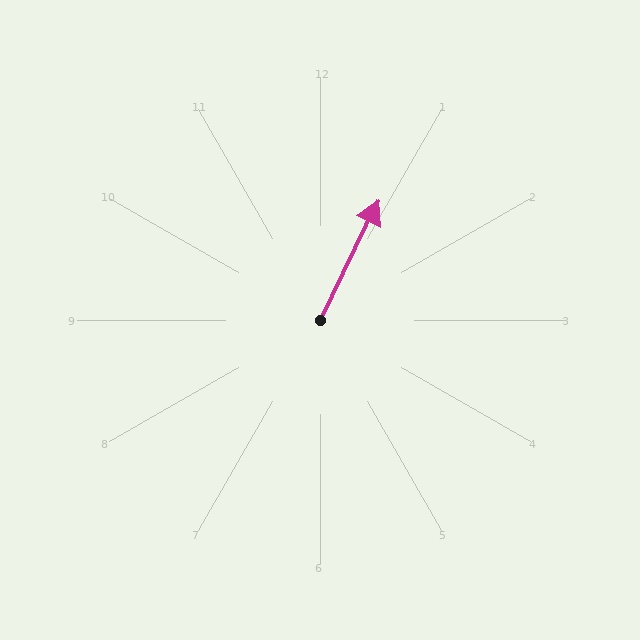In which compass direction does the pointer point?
Northeast.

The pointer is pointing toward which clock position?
Roughly 1 o'clock.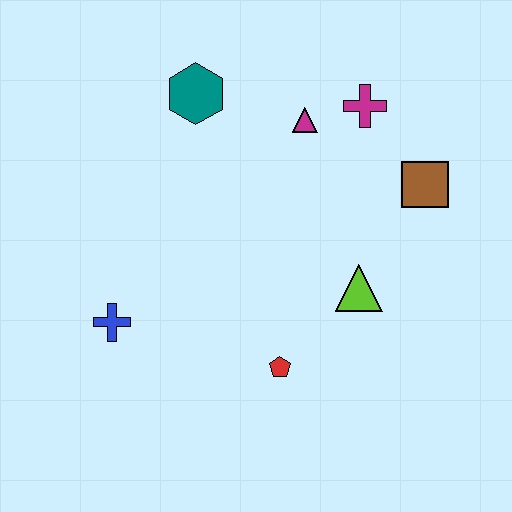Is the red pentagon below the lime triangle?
Yes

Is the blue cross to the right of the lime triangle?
No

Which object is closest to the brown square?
The magenta cross is closest to the brown square.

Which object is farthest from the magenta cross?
The blue cross is farthest from the magenta cross.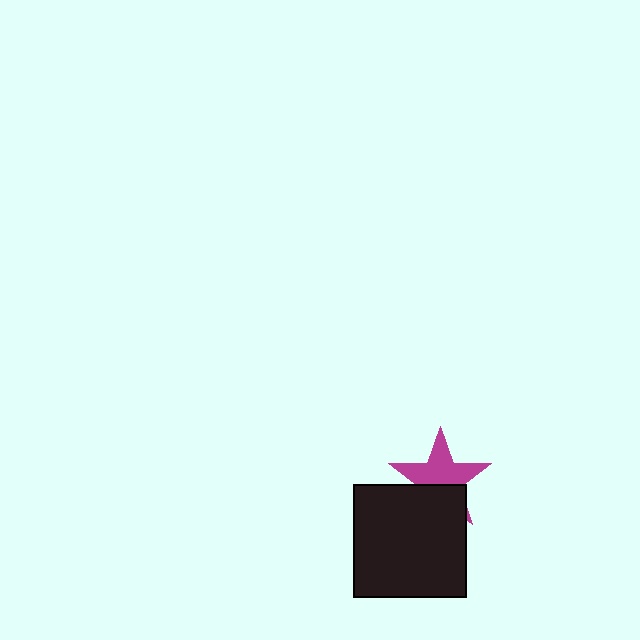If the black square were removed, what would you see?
You would see the complete magenta star.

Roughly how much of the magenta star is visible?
About half of it is visible (roughly 59%).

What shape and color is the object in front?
The object in front is a black square.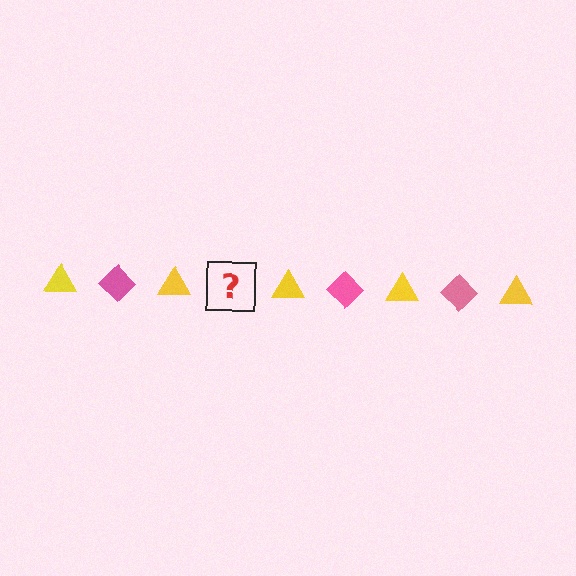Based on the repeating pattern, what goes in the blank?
The blank should be a pink diamond.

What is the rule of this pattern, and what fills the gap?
The rule is that the pattern alternates between yellow triangle and pink diamond. The gap should be filled with a pink diamond.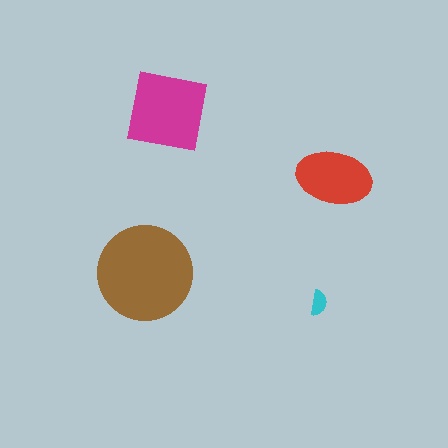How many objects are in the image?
There are 4 objects in the image.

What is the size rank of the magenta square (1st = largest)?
2nd.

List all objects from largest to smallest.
The brown circle, the magenta square, the red ellipse, the cyan semicircle.